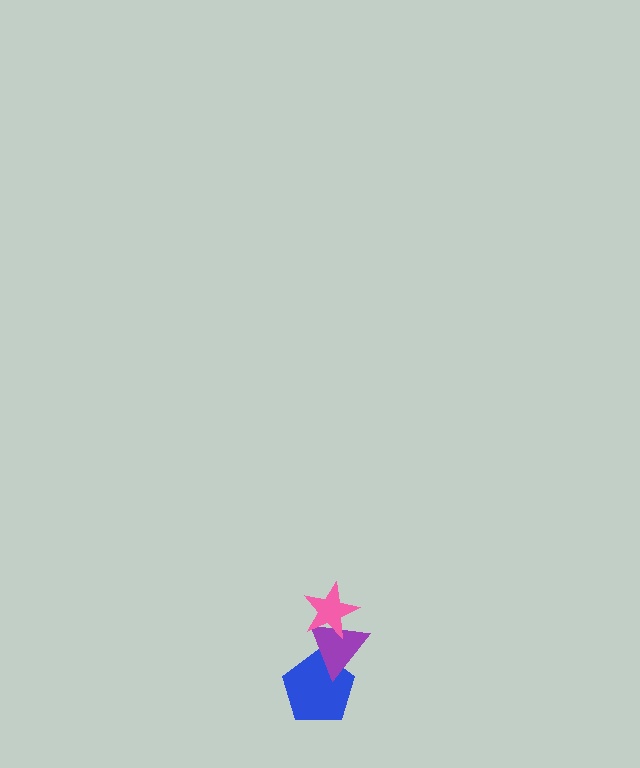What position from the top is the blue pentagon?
The blue pentagon is 3rd from the top.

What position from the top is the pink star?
The pink star is 1st from the top.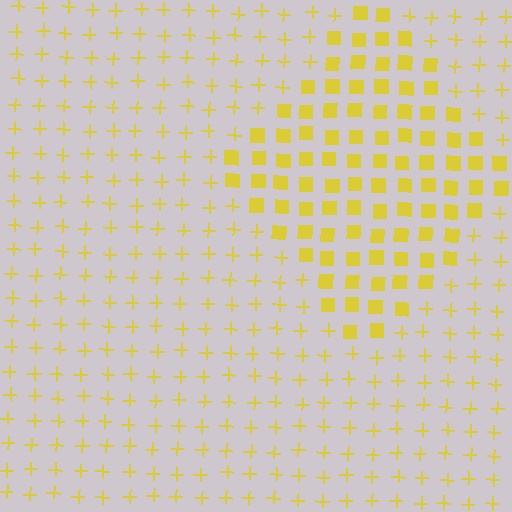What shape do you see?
I see a diamond.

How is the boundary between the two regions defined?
The boundary is defined by a change in element shape: squares inside vs. plus signs outside. All elements share the same color and spacing.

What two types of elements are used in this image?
The image uses squares inside the diamond region and plus signs outside it.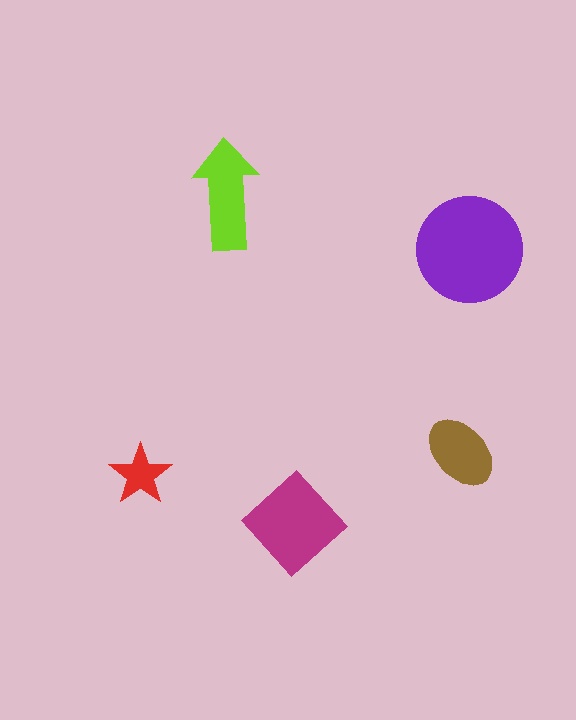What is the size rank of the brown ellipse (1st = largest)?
4th.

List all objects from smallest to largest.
The red star, the brown ellipse, the lime arrow, the magenta diamond, the purple circle.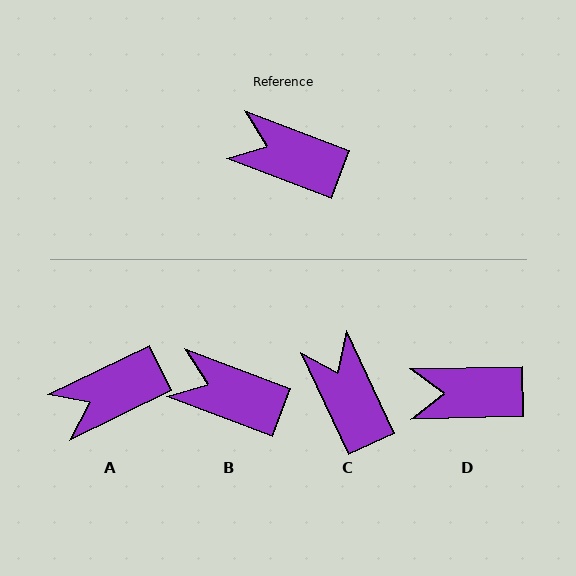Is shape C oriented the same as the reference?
No, it is off by about 44 degrees.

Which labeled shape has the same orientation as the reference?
B.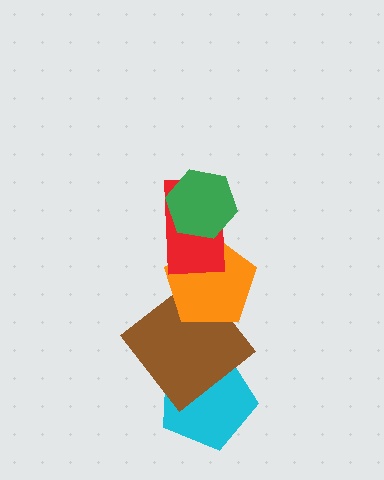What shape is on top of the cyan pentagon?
The brown diamond is on top of the cyan pentagon.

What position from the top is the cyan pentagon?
The cyan pentagon is 5th from the top.